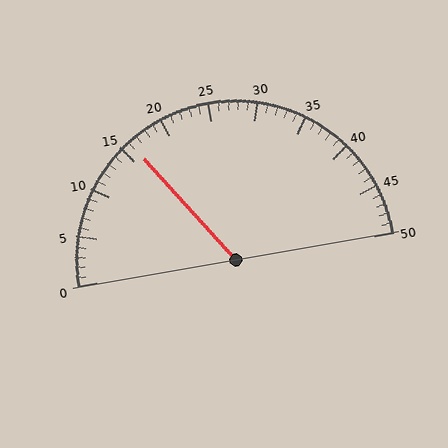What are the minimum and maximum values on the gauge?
The gauge ranges from 0 to 50.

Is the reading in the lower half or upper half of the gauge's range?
The reading is in the lower half of the range (0 to 50).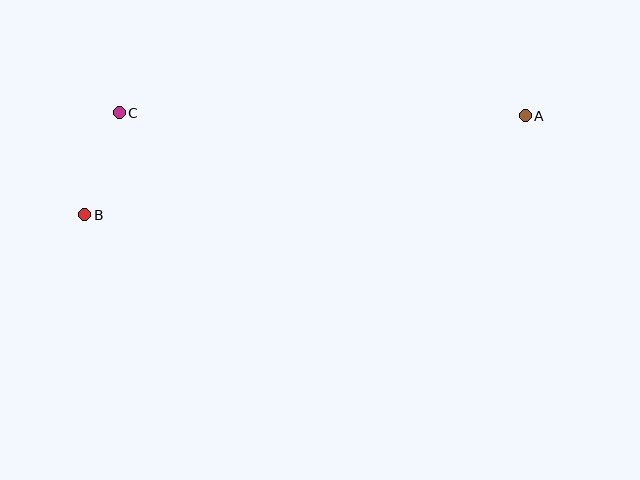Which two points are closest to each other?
Points B and C are closest to each other.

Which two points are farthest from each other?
Points A and B are farthest from each other.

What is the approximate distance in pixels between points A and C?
The distance between A and C is approximately 406 pixels.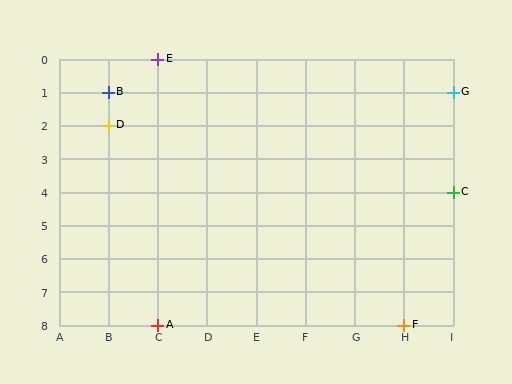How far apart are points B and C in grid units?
Points B and C are 7 columns and 3 rows apart (about 7.6 grid units diagonally).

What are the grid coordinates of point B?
Point B is at grid coordinates (B, 1).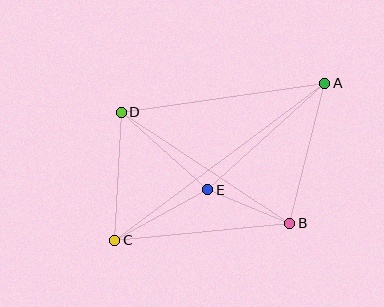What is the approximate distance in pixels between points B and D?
The distance between B and D is approximately 202 pixels.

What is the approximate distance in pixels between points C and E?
The distance between C and E is approximately 106 pixels.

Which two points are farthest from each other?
Points A and C are farthest from each other.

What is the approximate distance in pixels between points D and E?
The distance between D and E is approximately 116 pixels.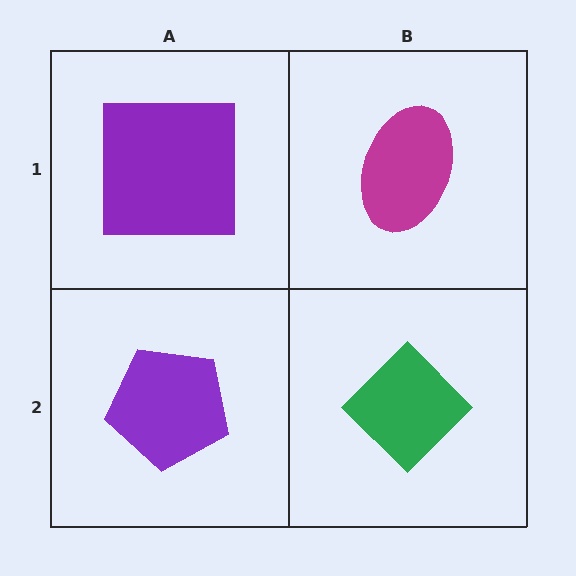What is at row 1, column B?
A magenta ellipse.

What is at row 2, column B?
A green diamond.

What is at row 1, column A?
A purple square.